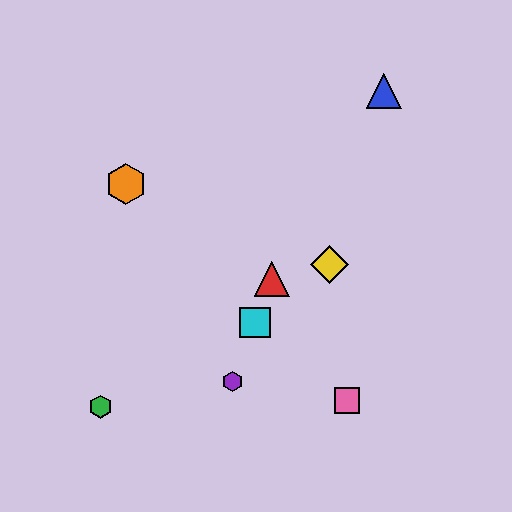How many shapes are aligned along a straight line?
3 shapes (the red triangle, the purple hexagon, the cyan square) are aligned along a straight line.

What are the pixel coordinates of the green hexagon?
The green hexagon is at (100, 407).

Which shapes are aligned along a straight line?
The red triangle, the purple hexagon, the cyan square are aligned along a straight line.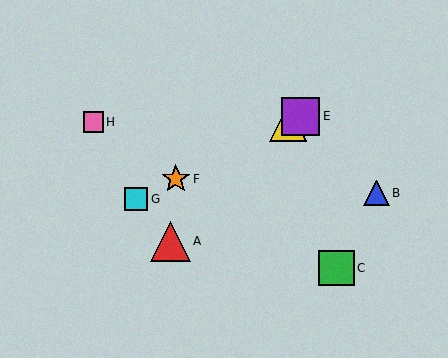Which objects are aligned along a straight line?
Objects D, E, F, G are aligned along a straight line.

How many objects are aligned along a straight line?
4 objects (D, E, F, G) are aligned along a straight line.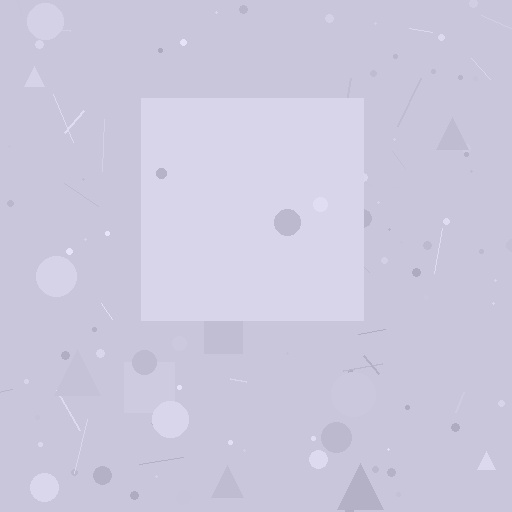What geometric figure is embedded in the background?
A square is embedded in the background.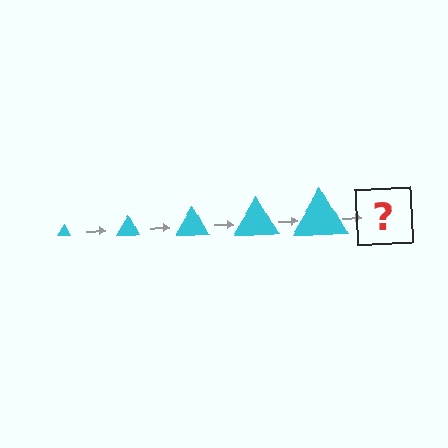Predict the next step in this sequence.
The next step is a cyan triangle, larger than the previous one.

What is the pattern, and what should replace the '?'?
The pattern is that the triangle gets progressively larger each step. The '?' should be a cyan triangle, larger than the previous one.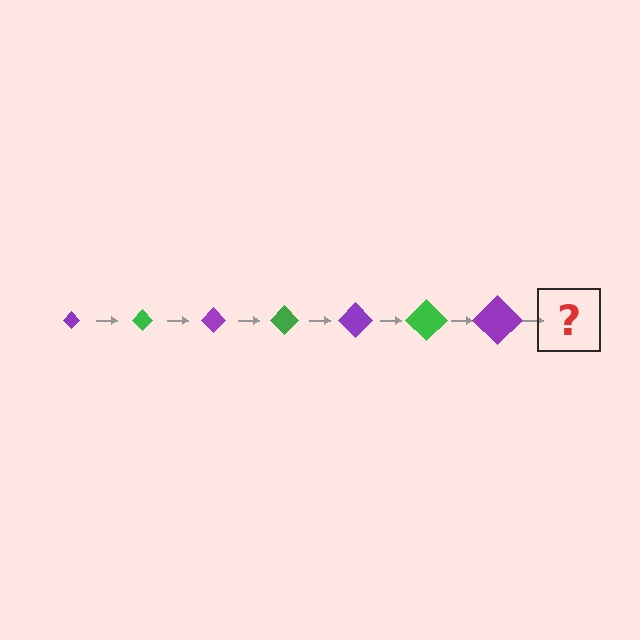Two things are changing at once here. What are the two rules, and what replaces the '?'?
The two rules are that the diamond grows larger each step and the color cycles through purple and green. The '?' should be a green diamond, larger than the previous one.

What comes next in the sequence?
The next element should be a green diamond, larger than the previous one.